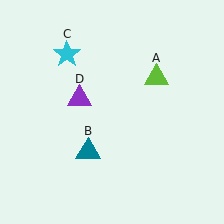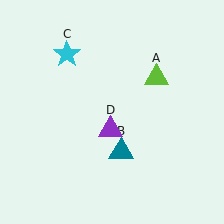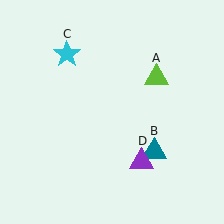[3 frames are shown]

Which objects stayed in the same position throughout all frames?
Lime triangle (object A) and cyan star (object C) remained stationary.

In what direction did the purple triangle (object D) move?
The purple triangle (object D) moved down and to the right.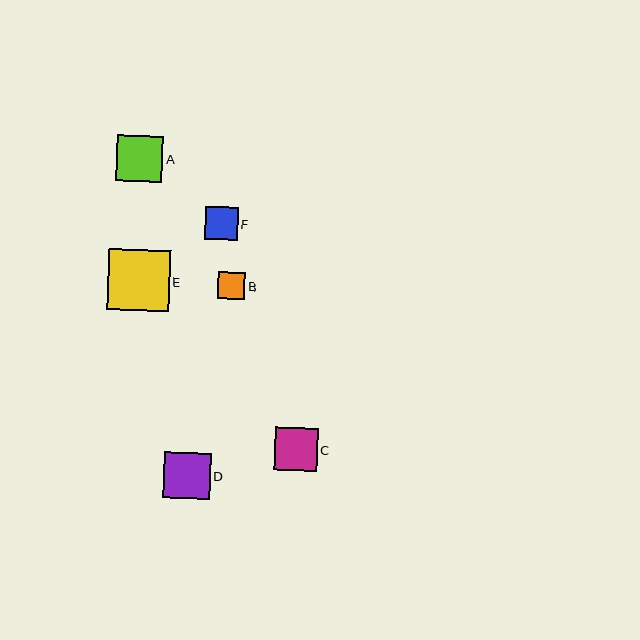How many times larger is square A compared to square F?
Square A is approximately 1.4 times the size of square F.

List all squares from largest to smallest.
From largest to smallest: E, D, A, C, F, B.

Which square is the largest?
Square E is the largest with a size of approximately 62 pixels.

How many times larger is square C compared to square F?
Square C is approximately 1.3 times the size of square F.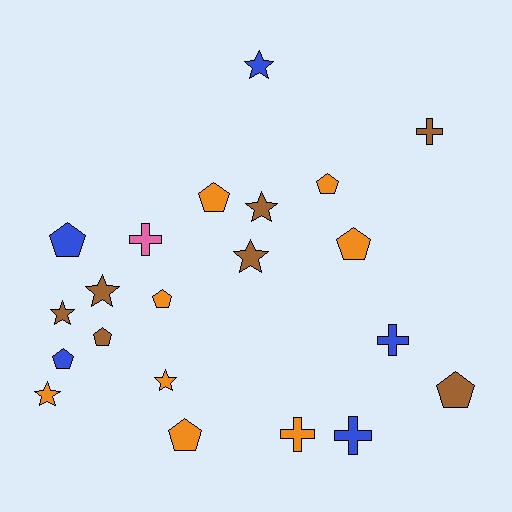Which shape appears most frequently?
Pentagon, with 9 objects.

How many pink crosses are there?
There is 1 pink cross.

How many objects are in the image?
There are 21 objects.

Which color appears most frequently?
Orange, with 8 objects.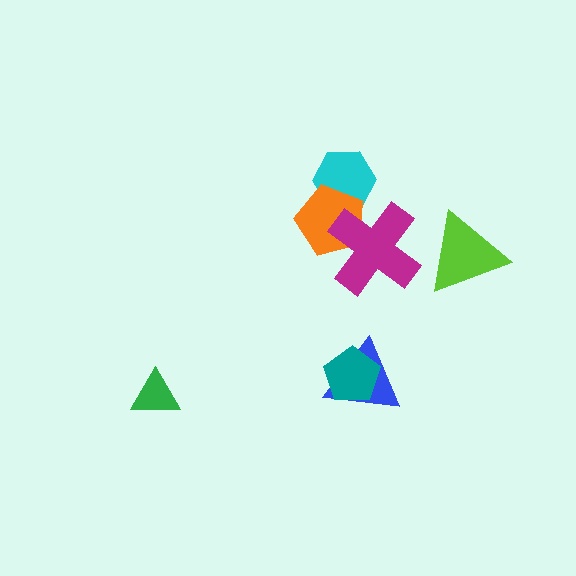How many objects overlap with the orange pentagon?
2 objects overlap with the orange pentagon.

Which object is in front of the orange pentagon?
The magenta cross is in front of the orange pentagon.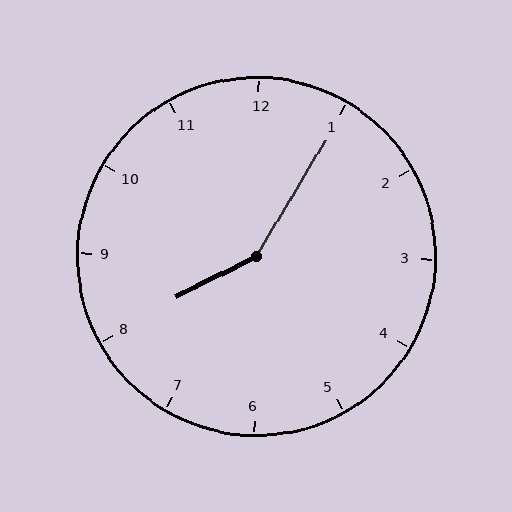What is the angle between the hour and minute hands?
Approximately 148 degrees.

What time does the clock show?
8:05.